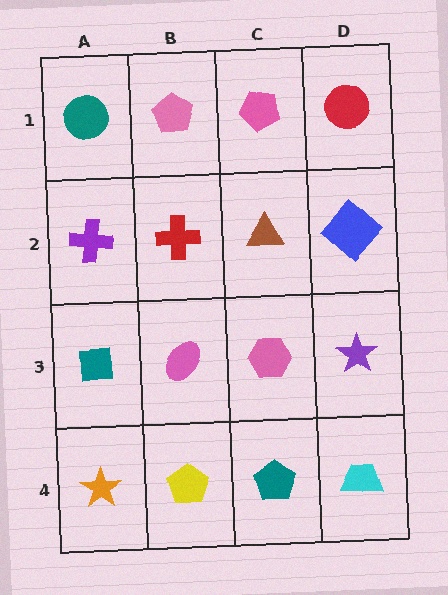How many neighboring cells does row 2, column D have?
3.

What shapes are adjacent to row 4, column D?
A purple star (row 3, column D), a teal pentagon (row 4, column C).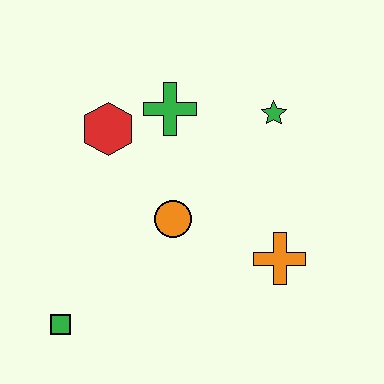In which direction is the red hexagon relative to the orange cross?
The red hexagon is to the left of the orange cross.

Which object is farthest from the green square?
The green star is farthest from the green square.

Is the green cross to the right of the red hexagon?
Yes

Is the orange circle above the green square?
Yes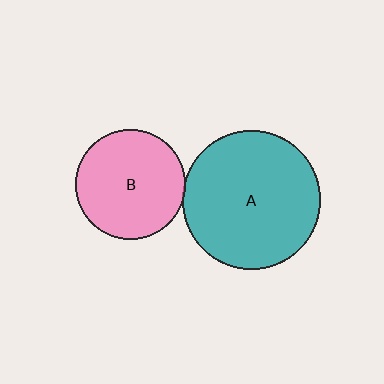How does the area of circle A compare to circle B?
Approximately 1.6 times.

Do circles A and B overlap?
Yes.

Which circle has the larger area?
Circle A (teal).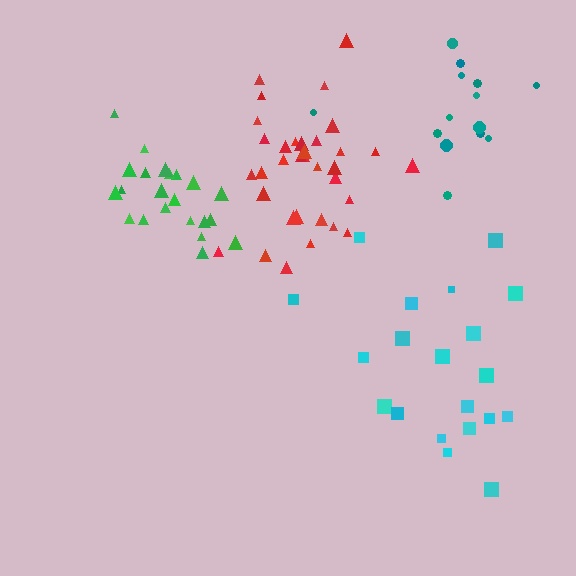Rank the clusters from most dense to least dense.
green, red, teal, cyan.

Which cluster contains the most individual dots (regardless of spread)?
Red (34).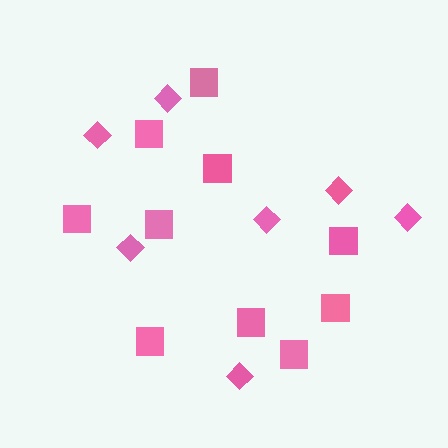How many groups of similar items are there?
There are 2 groups: one group of squares (10) and one group of diamonds (7).